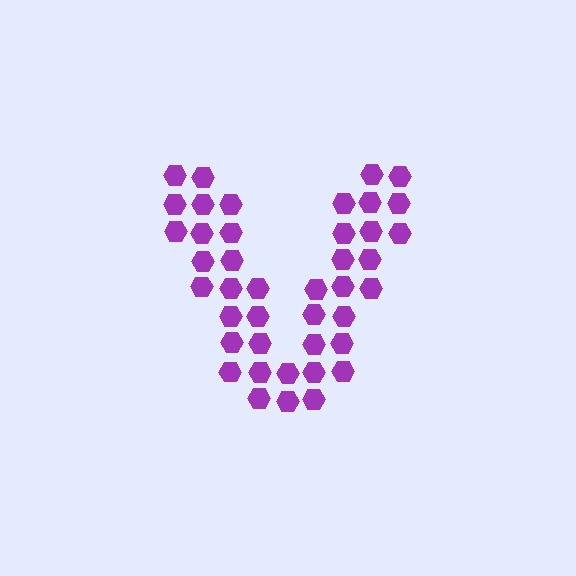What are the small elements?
The small elements are hexagons.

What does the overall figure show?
The overall figure shows the letter V.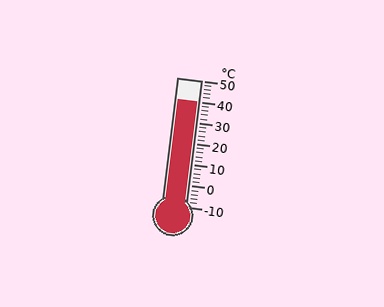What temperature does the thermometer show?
The thermometer shows approximately 40°C.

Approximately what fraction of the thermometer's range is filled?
The thermometer is filled to approximately 85% of its range.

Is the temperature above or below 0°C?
The temperature is above 0°C.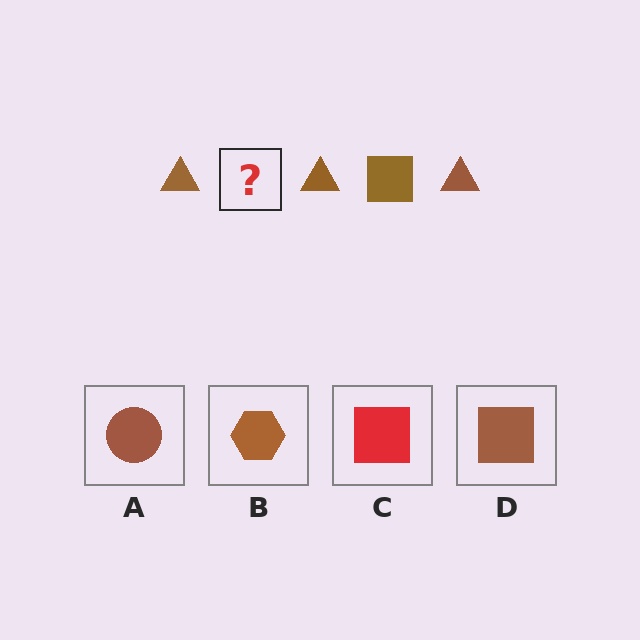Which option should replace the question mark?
Option D.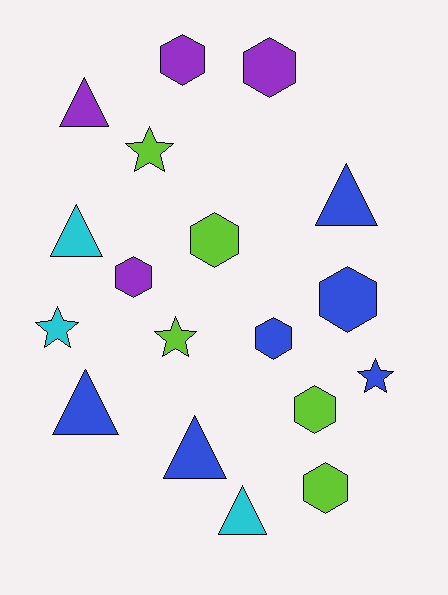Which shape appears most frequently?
Hexagon, with 8 objects.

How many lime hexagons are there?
There are 3 lime hexagons.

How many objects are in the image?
There are 18 objects.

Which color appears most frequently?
Blue, with 6 objects.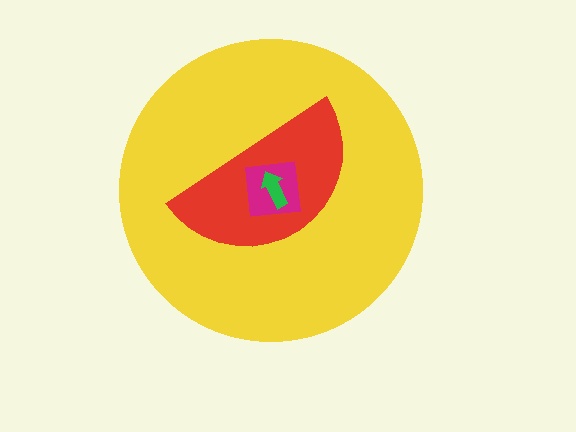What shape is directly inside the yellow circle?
The red semicircle.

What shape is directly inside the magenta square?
The green arrow.